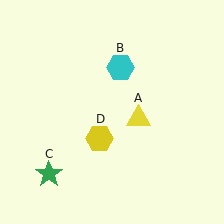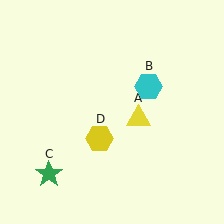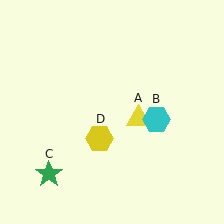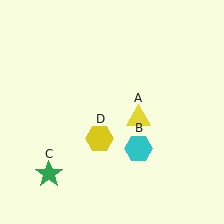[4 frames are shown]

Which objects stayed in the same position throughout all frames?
Yellow triangle (object A) and green star (object C) and yellow hexagon (object D) remained stationary.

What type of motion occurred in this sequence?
The cyan hexagon (object B) rotated clockwise around the center of the scene.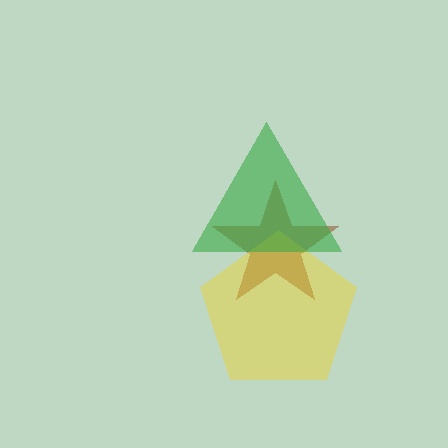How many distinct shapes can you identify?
There are 3 distinct shapes: a brown star, a yellow pentagon, a green triangle.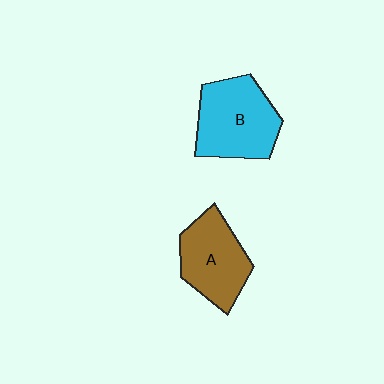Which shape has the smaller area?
Shape A (brown).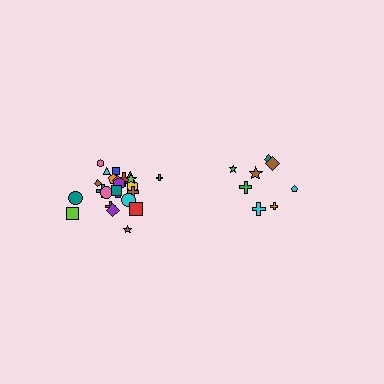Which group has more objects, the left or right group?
The left group.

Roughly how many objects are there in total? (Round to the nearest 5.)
Roughly 35 objects in total.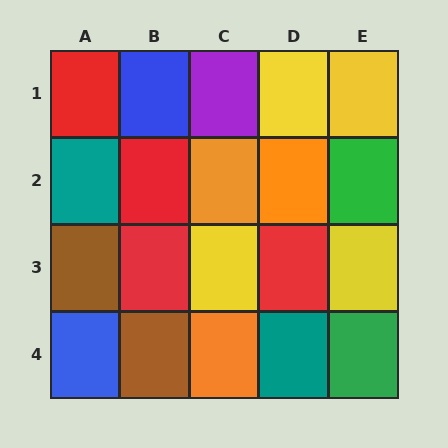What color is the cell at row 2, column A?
Teal.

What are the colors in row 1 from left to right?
Red, blue, purple, yellow, yellow.